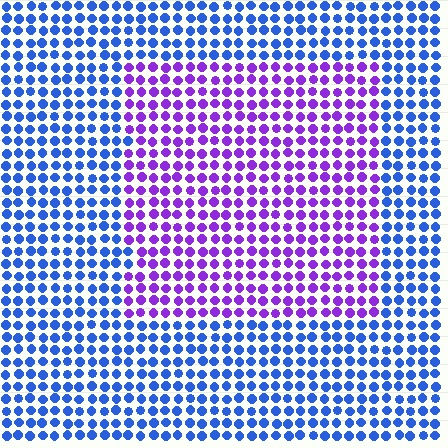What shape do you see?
I see a rectangle.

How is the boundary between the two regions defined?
The boundary is defined purely by a slight shift in hue (about 52 degrees). Spacing, size, and orientation are identical on both sides.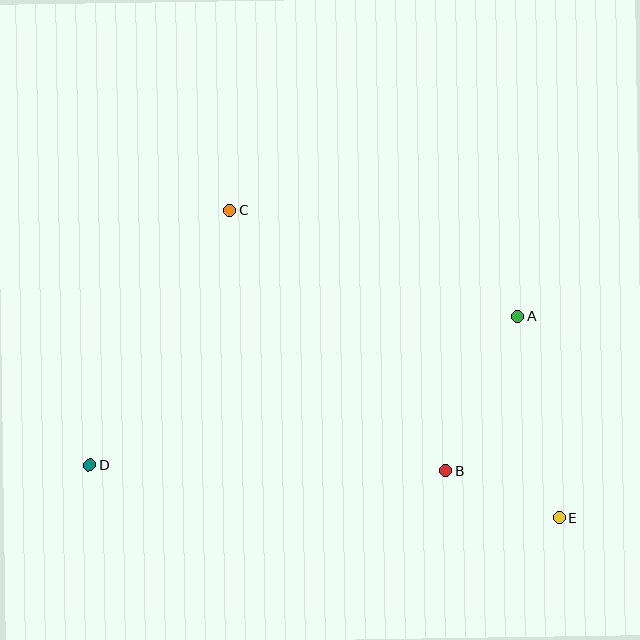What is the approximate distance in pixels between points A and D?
The distance between A and D is approximately 453 pixels.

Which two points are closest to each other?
Points B and E are closest to each other.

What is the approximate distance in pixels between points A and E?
The distance between A and E is approximately 206 pixels.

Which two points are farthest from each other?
Points D and E are farthest from each other.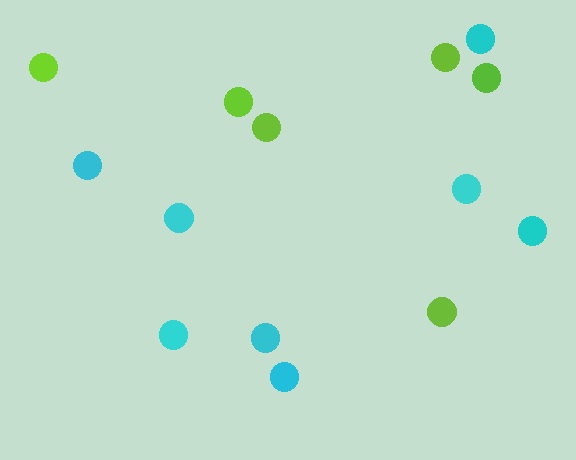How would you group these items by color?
There are 2 groups: one group of cyan circles (8) and one group of lime circles (6).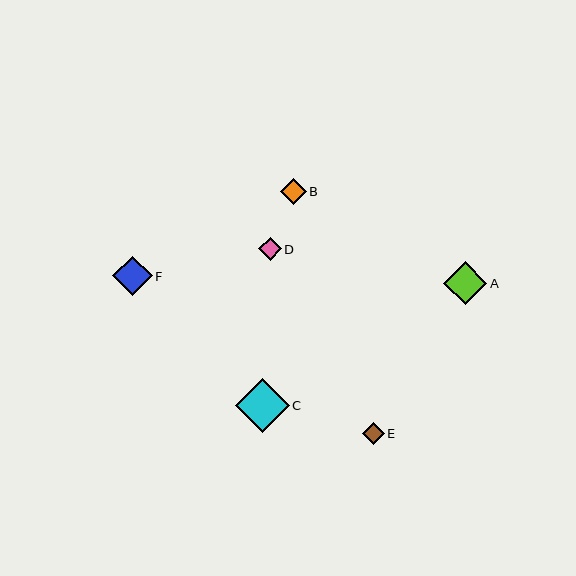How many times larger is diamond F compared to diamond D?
Diamond F is approximately 1.8 times the size of diamond D.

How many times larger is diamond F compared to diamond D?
Diamond F is approximately 1.8 times the size of diamond D.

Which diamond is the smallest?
Diamond E is the smallest with a size of approximately 22 pixels.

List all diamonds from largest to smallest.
From largest to smallest: C, A, F, B, D, E.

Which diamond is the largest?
Diamond C is the largest with a size of approximately 54 pixels.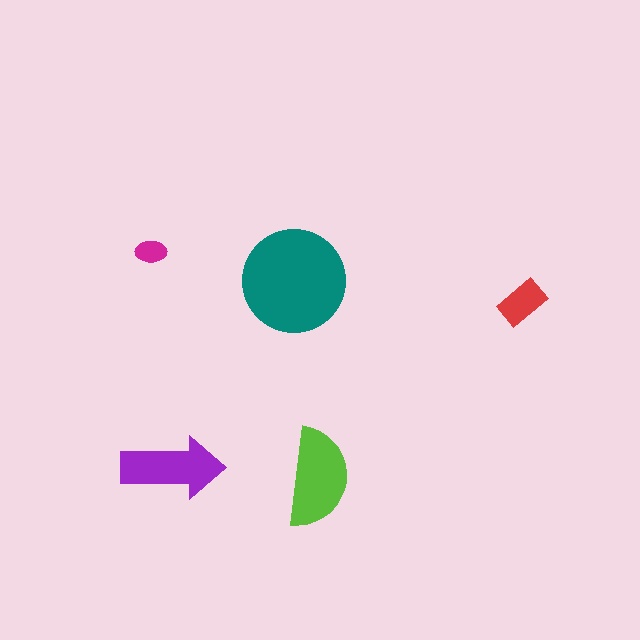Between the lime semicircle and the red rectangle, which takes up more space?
The lime semicircle.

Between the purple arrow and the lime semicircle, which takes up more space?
The lime semicircle.